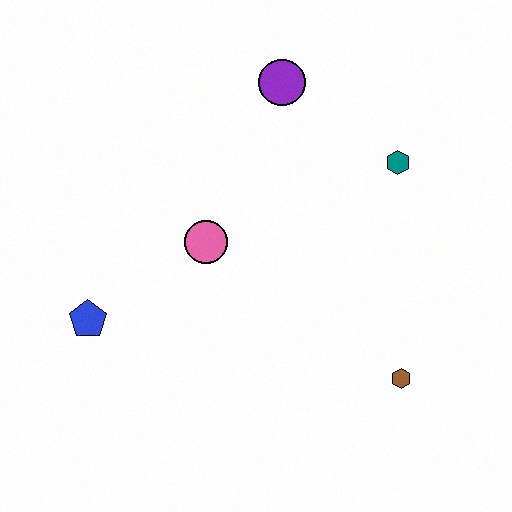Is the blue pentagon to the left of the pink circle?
Yes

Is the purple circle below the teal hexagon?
No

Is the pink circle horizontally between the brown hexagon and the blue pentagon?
Yes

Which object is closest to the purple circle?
The teal hexagon is closest to the purple circle.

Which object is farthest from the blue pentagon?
The teal hexagon is farthest from the blue pentagon.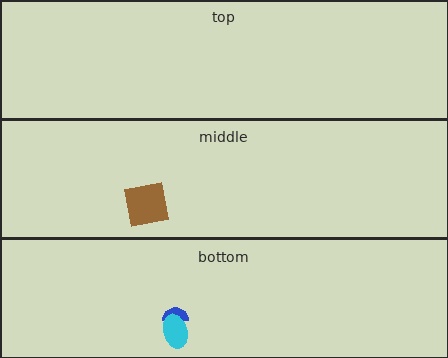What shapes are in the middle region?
The brown square.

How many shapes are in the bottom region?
2.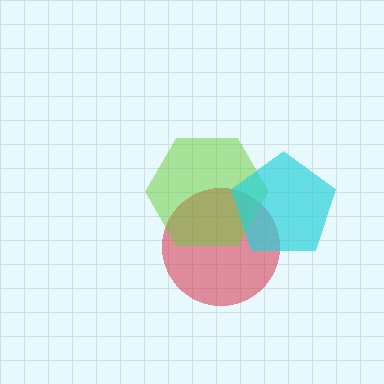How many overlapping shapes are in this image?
There are 3 overlapping shapes in the image.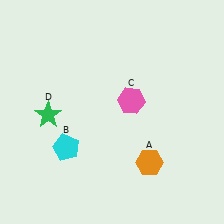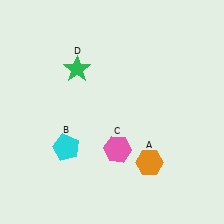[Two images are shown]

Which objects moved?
The objects that moved are: the pink hexagon (C), the green star (D).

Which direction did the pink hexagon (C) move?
The pink hexagon (C) moved down.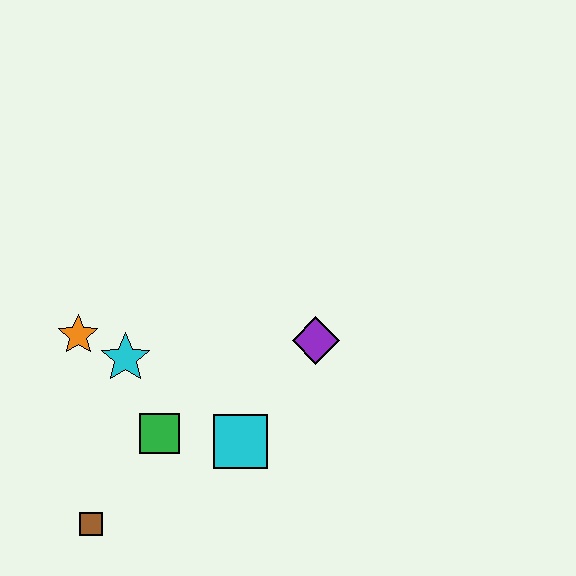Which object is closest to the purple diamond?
The cyan square is closest to the purple diamond.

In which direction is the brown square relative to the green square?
The brown square is below the green square.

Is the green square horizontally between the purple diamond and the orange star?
Yes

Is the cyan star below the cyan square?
No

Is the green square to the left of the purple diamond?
Yes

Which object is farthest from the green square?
The purple diamond is farthest from the green square.